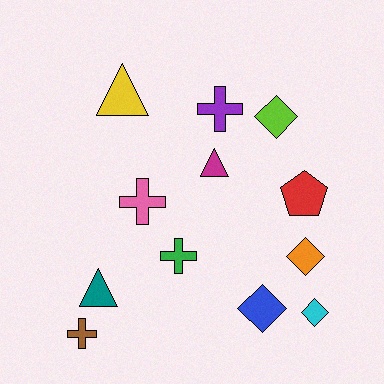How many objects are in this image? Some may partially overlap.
There are 12 objects.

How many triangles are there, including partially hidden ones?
There are 3 triangles.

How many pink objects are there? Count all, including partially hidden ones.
There is 1 pink object.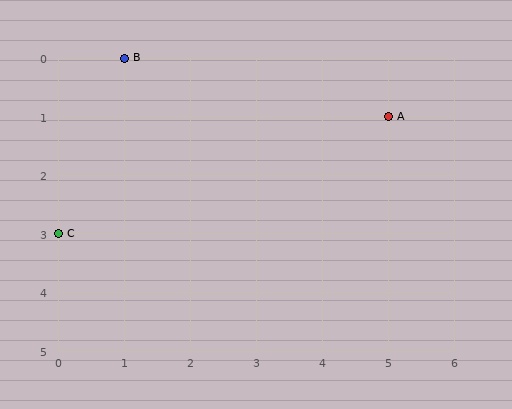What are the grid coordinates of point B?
Point B is at grid coordinates (1, 0).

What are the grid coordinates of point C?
Point C is at grid coordinates (0, 3).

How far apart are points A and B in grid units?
Points A and B are 4 columns and 1 row apart (about 4.1 grid units diagonally).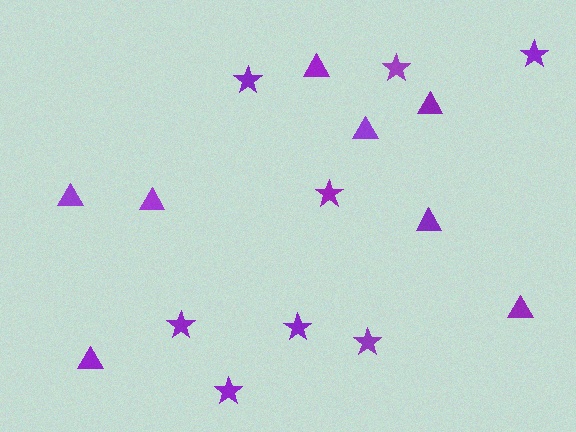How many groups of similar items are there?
There are 2 groups: one group of stars (8) and one group of triangles (8).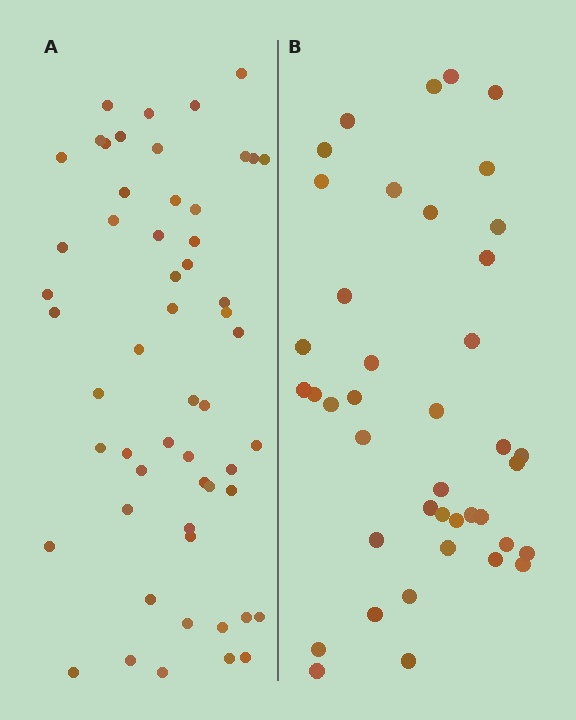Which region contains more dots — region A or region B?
Region A (the left region) has more dots.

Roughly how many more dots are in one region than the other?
Region A has approximately 15 more dots than region B.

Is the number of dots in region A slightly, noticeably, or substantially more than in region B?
Region A has noticeably more, but not dramatically so. The ratio is roughly 1.3 to 1.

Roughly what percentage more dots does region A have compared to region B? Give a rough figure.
About 35% more.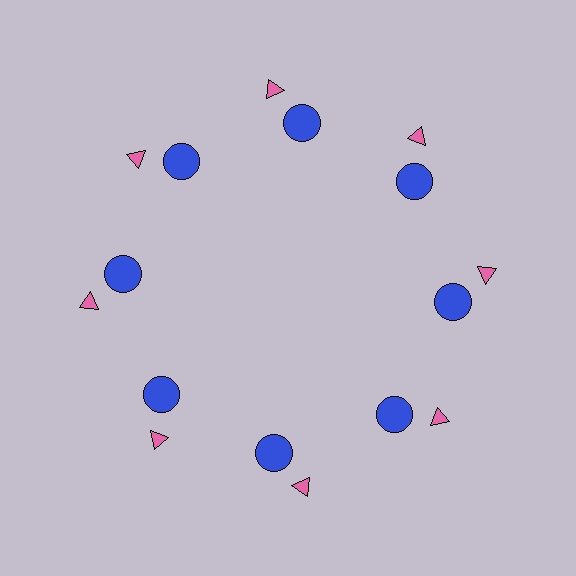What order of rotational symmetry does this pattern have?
This pattern has 8-fold rotational symmetry.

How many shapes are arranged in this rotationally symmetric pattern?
There are 16 shapes, arranged in 8 groups of 2.